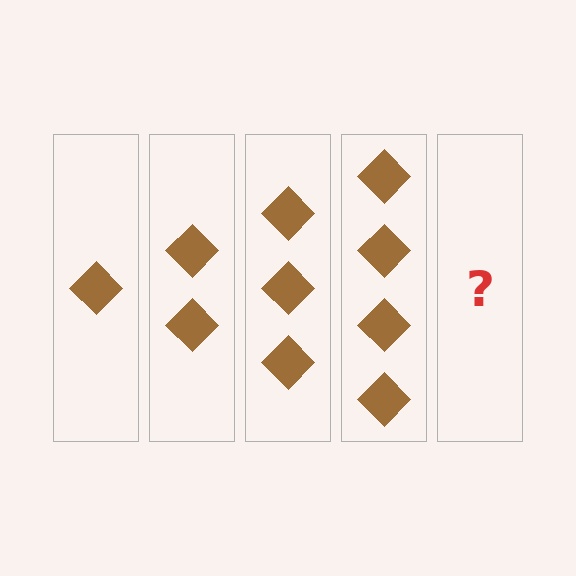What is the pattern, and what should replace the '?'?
The pattern is that each step adds one more diamond. The '?' should be 5 diamonds.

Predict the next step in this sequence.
The next step is 5 diamonds.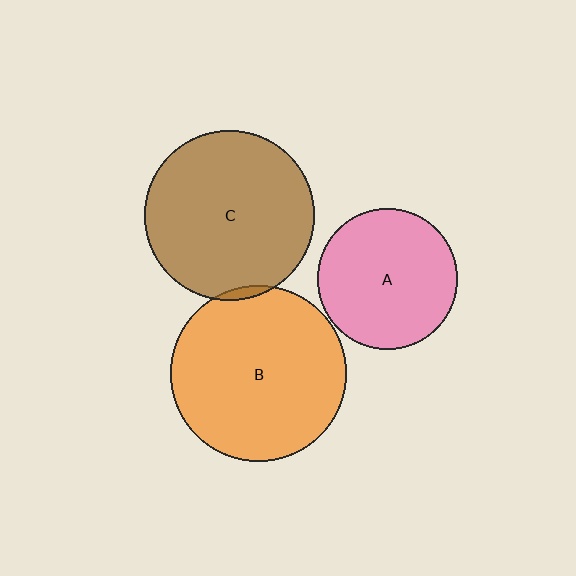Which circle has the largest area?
Circle B (orange).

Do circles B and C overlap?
Yes.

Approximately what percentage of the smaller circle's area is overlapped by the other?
Approximately 5%.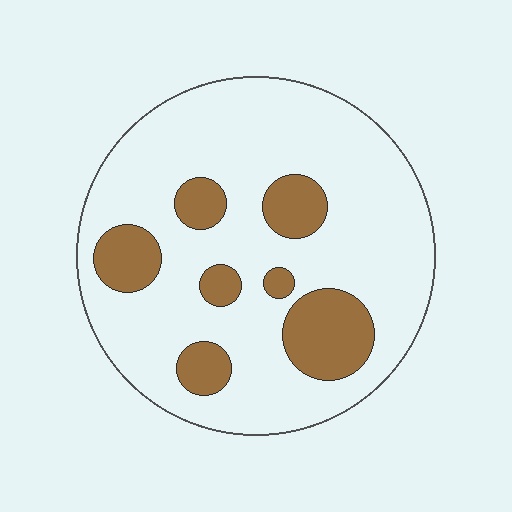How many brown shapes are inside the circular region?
7.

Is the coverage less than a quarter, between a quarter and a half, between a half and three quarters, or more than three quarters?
Less than a quarter.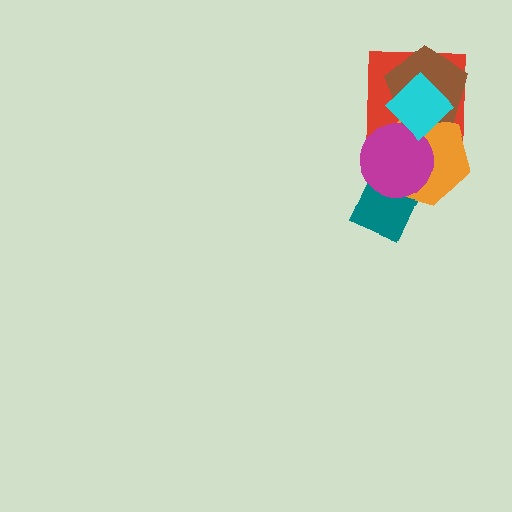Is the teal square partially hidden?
Yes, it is partially covered by another shape.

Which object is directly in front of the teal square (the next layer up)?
The orange hexagon is directly in front of the teal square.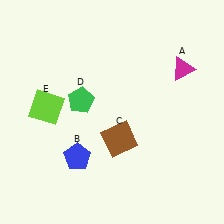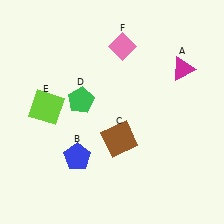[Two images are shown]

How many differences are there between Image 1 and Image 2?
There is 1 difference between the two images.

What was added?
A pink diamond (F) was added in Image 2.